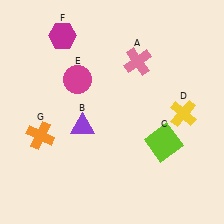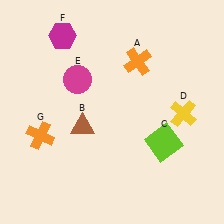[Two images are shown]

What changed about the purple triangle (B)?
In Image 1, B is purple. In Image 2, it changed to brown.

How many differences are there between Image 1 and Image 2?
There are 2 differences between the two images.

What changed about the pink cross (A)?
In Image 1, A is pink. In Image 2, it changed to orange.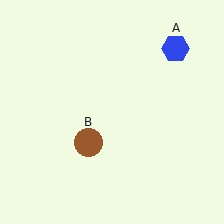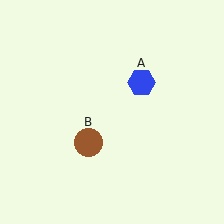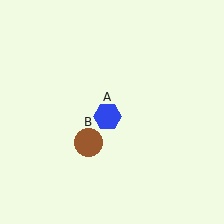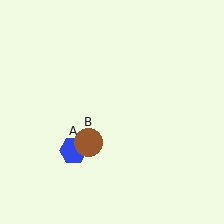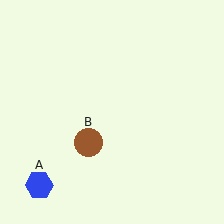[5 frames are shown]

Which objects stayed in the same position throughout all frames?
Brown circle (object B) remained stationary.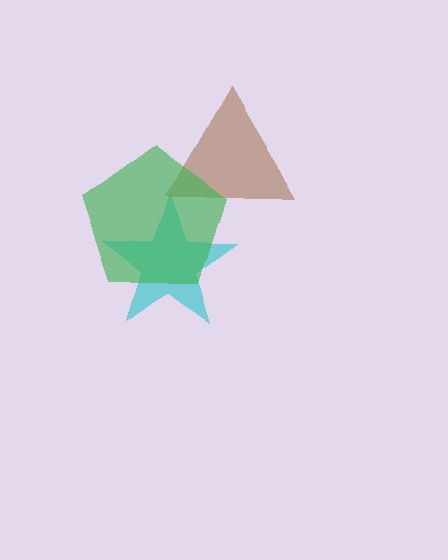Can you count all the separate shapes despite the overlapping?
Yes, there are 3 separate shapes.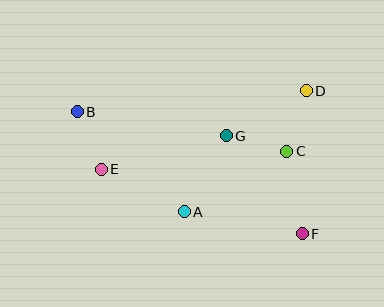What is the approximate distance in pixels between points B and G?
The distance between B and G is approximately 151 pixels.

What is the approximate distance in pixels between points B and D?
The distance between B and D is approximately 230 pixels.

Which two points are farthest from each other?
Points B and F are farthest from each other.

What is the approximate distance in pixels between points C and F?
The distance between C and F is approximately 84 pixels.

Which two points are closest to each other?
Points B and E are closest to each other.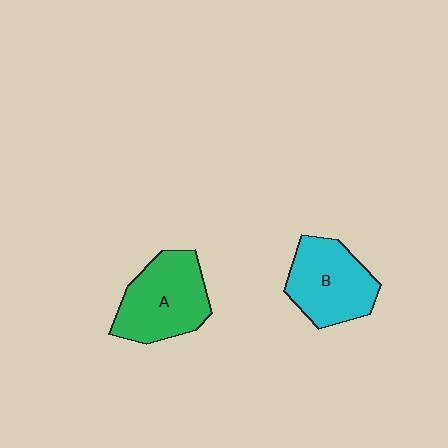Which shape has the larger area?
Shape A (green).